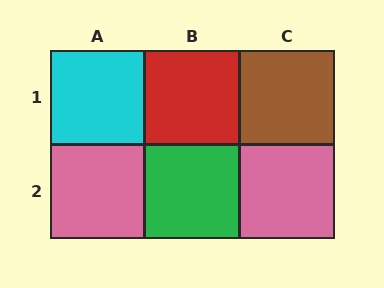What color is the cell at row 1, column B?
Red.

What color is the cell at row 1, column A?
Cyan.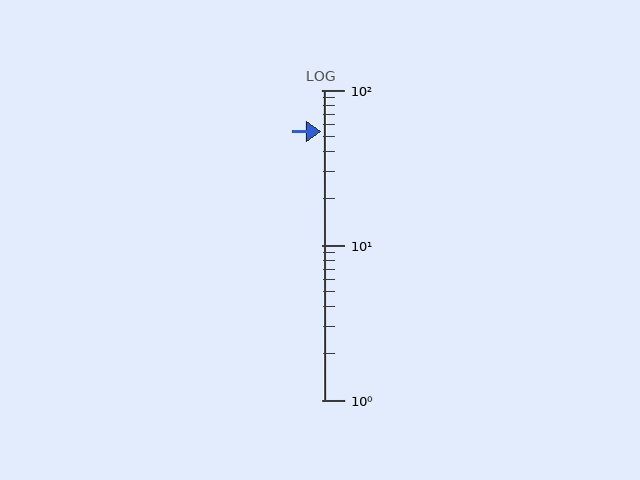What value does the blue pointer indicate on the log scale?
The pointer indicates approximately 54.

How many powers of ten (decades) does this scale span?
The scale spans 2 decades, from 1 to 100.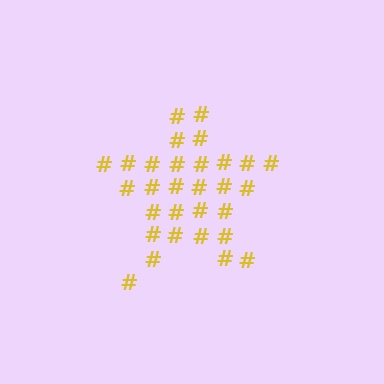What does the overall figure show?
The overall figure shows a star.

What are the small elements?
The small elements are hash symbols.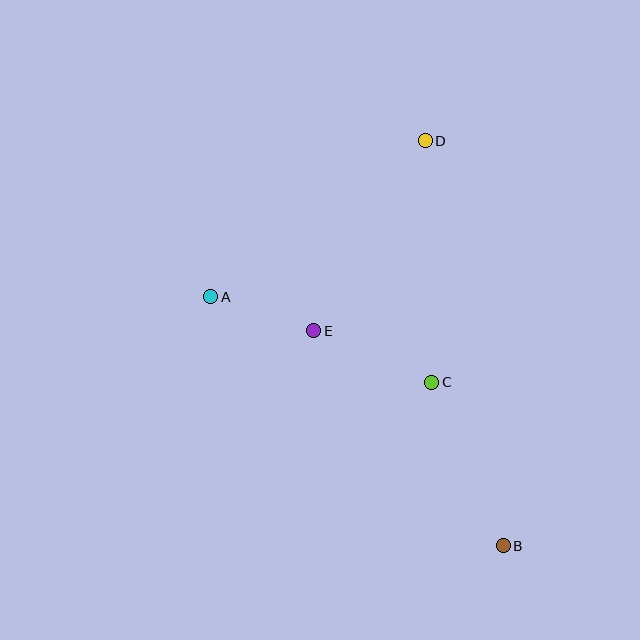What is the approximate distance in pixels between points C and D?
The distance between C and D is approximately 242 pixels.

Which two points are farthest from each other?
Points B and D are farthest from each other.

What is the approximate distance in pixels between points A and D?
The distance between A and D is approximately 265 pixels.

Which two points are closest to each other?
Points A and E are closest to each other.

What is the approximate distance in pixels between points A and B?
The distance between A and B is approximately 385 pixels.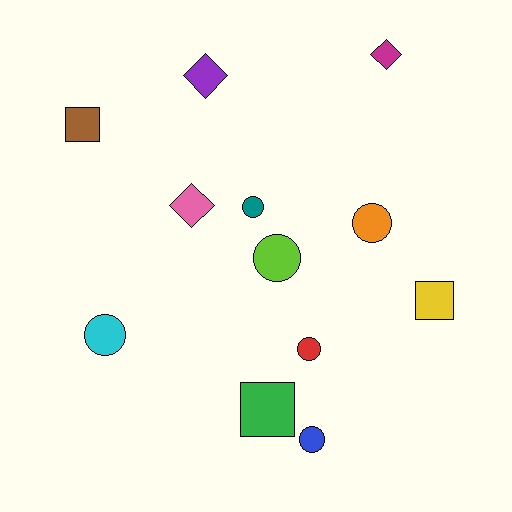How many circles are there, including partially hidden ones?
There are 6 circles.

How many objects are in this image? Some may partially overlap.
There are 12 objects.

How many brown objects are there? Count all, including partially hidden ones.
There is 1 brown object.